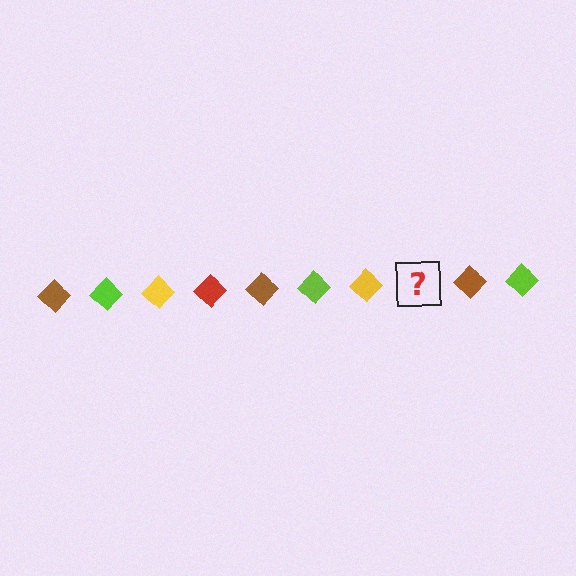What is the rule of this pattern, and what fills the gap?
The rule is that the pattern cycles through brown, lime, yellow, red diamonds. The gap should be filled with a red diamond.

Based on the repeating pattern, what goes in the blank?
The blank should be a red diamond.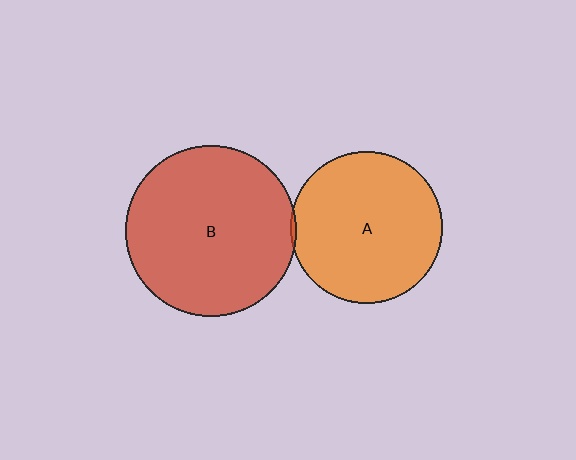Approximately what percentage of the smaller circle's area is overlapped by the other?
Approximately 5%.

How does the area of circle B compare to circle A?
Approximately 1.3 times.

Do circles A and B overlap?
Yes.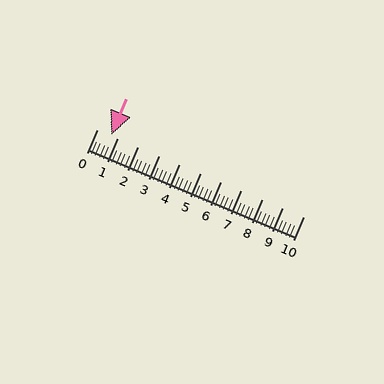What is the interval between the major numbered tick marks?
The major tick marks are spaced 1 units apart.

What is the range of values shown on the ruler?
The ruler shows values from 0 to 10.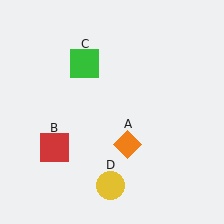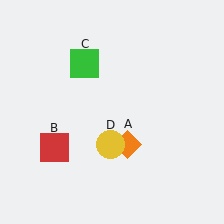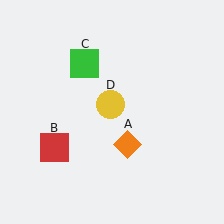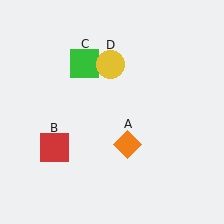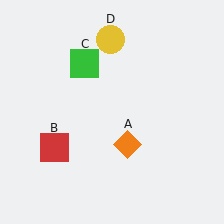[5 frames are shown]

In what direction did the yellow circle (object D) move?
The yellow circle (object D) moved up.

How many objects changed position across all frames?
1 object changed position: yellow circle (object D).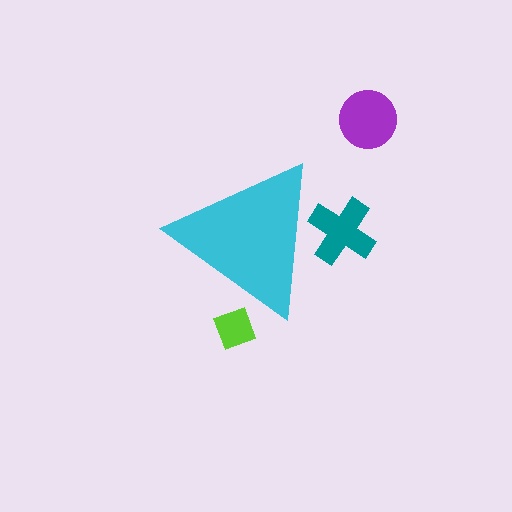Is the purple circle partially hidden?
No, the purple circle is fully visible.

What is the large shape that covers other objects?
A cyan triangle.